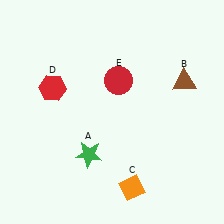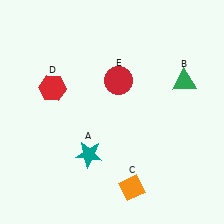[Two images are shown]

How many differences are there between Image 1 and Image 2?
There are 2 differences between the two images.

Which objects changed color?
A changed from green to teal. B changed from brown to green.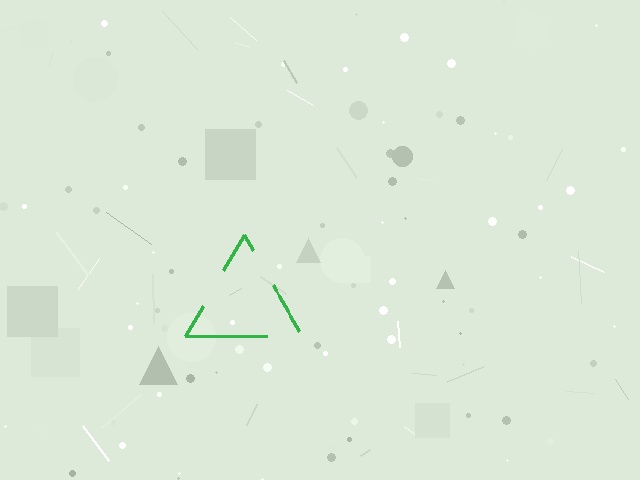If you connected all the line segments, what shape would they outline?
They would outline a triangle.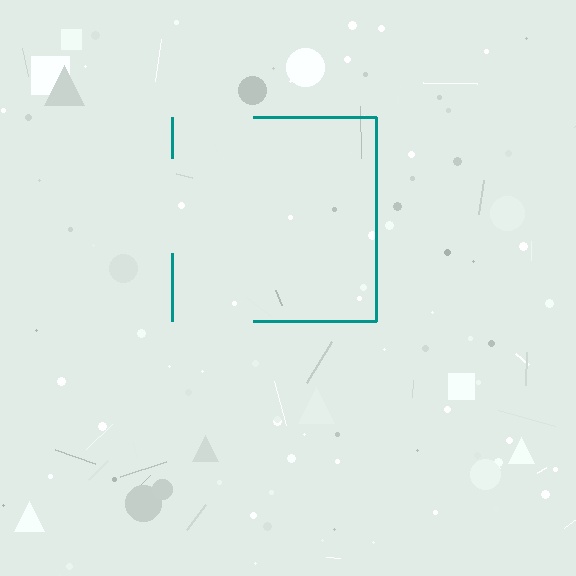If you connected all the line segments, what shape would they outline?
They would outline a square.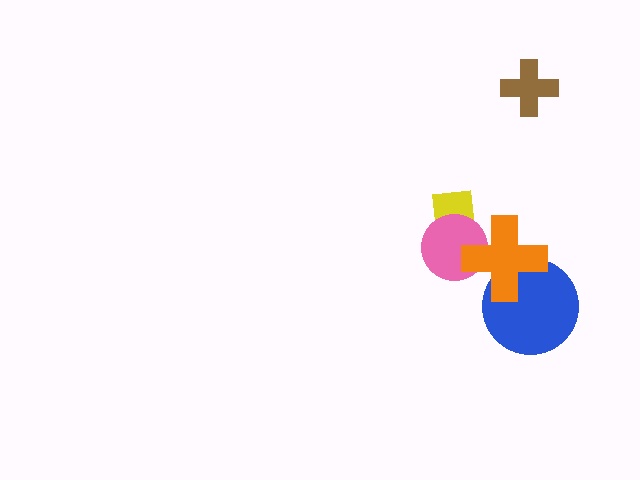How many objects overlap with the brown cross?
0 objects overlap with the brown cross.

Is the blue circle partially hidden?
Yes, it is partially covered by another shape.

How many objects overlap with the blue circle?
1 object overlaps with the blue circle.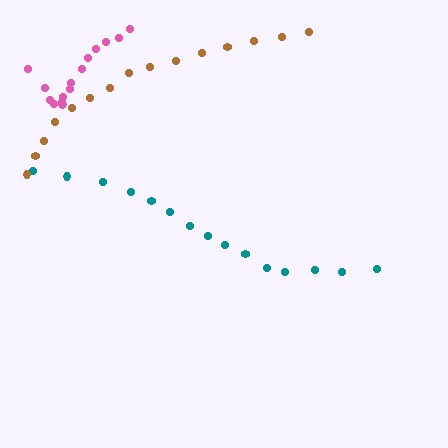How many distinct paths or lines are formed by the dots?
There are 3 distinct paths.